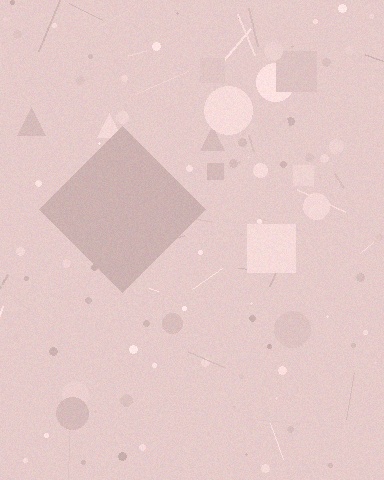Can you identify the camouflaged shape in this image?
The camouflaged shape is a diamond.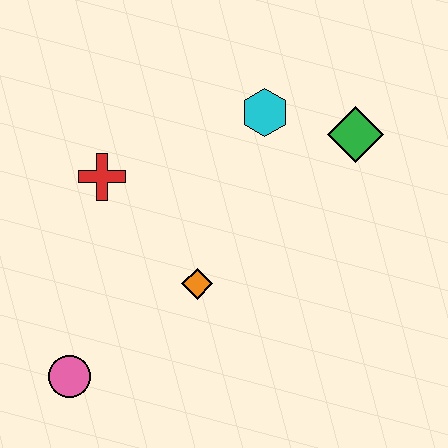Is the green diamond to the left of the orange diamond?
No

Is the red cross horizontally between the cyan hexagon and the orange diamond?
No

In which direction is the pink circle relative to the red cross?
The pink circle is below the red cross.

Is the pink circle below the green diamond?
Yes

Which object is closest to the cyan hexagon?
The green diamond is closest to the cyan hexagon.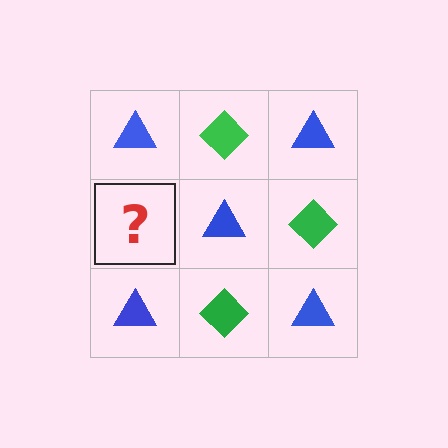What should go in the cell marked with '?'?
The missing cell should contain a green diamond.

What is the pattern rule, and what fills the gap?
The rule is that it alternates blue triangle and green diamond in a checkerboard pattern. The gap should be filled with a green diamond.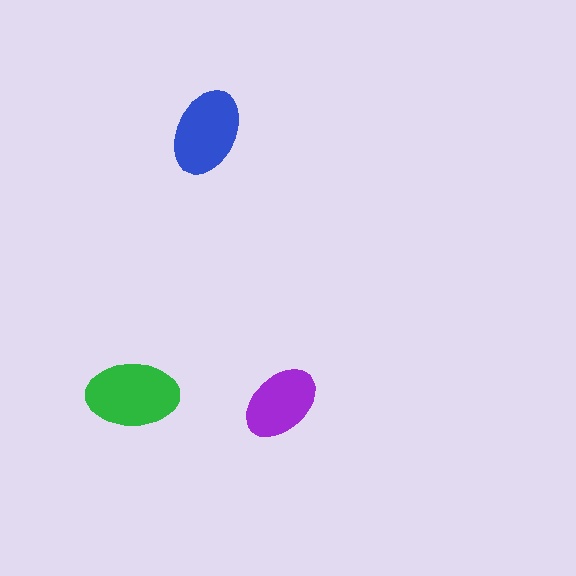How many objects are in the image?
There are 3 objects in the image.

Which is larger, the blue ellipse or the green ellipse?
The green one.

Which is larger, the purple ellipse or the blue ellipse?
The blue one.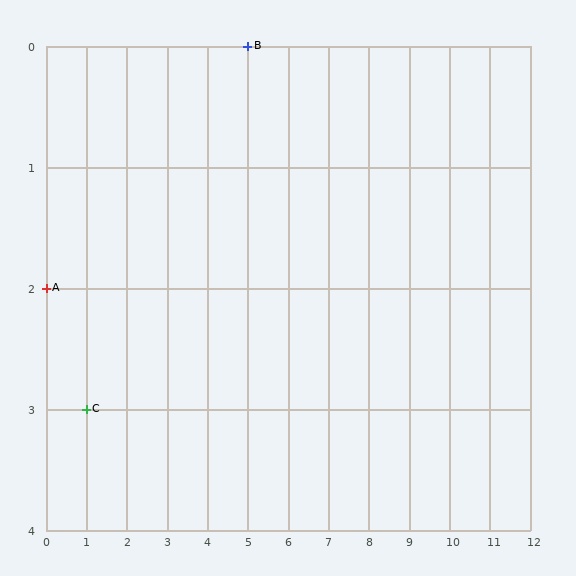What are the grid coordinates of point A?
Point A is at grid coordinates (0, 2).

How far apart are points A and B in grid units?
Points A and B are 5 columns and 2 rows apart (about 5.4 grid units diagonally).